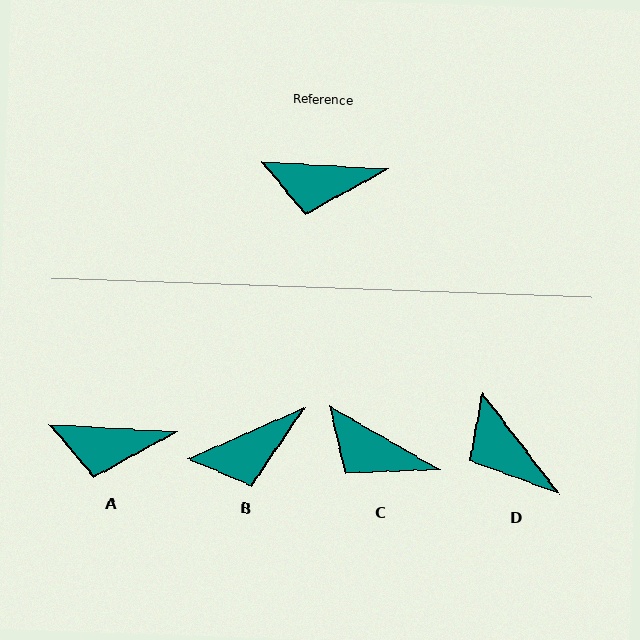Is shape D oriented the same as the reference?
No, it is off by about 50 degrees.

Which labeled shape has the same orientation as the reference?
A.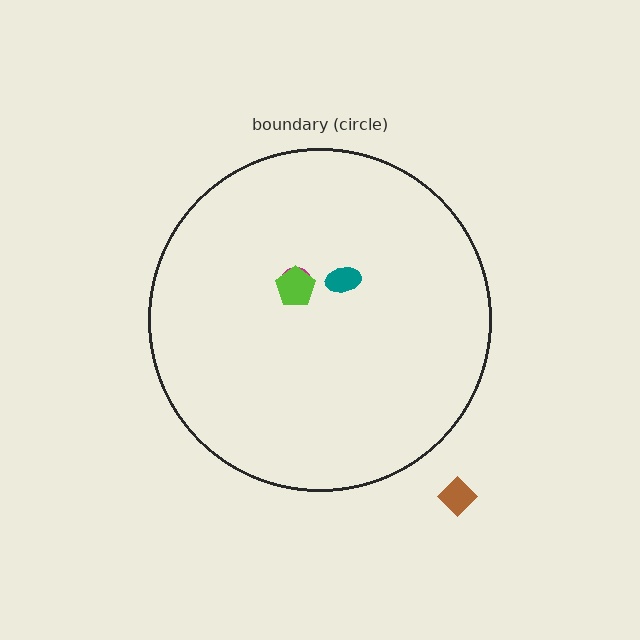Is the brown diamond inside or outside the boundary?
Outside.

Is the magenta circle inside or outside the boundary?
Inside.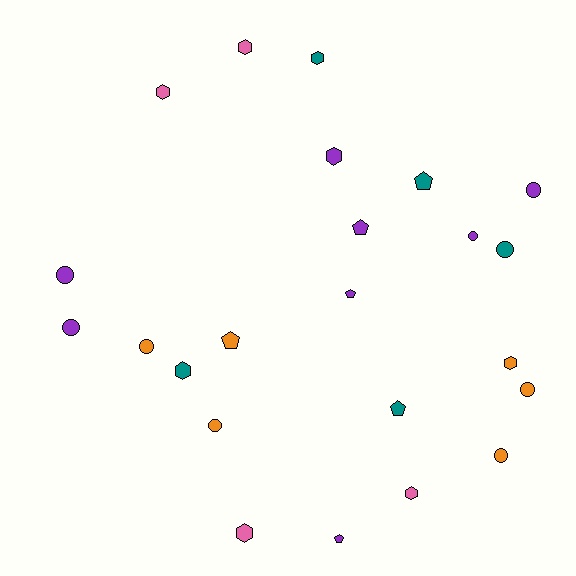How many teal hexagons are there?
There are 2 teal hexagons.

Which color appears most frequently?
Purple, with 8 objects.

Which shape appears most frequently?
Circle, with 9 objects.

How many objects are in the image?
There are 23 objects.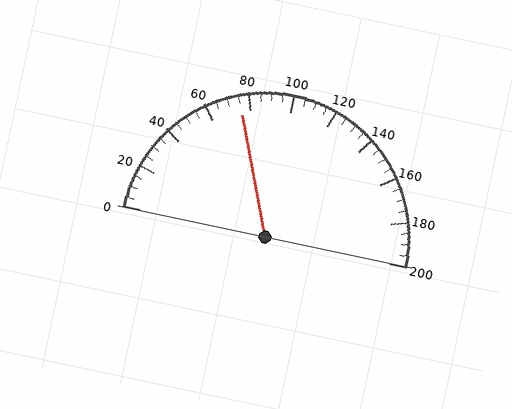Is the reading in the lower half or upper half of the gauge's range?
The reading is in the lower half of the range (0 to 200).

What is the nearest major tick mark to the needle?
The nearest major tick mark is 80.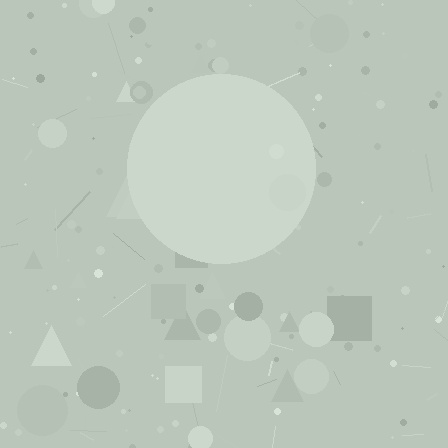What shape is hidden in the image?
A circle is hidden in the image.